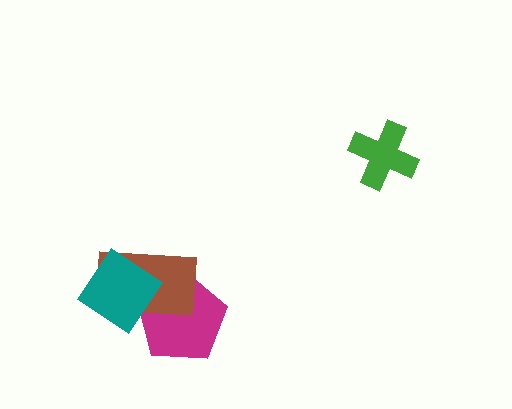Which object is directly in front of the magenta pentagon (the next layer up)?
The brown rectangle is directly in front of the magenta pentagon.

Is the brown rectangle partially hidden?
Yes, it is partially covered by another shape.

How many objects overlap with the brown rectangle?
2 objects overlap with the brown rectangle.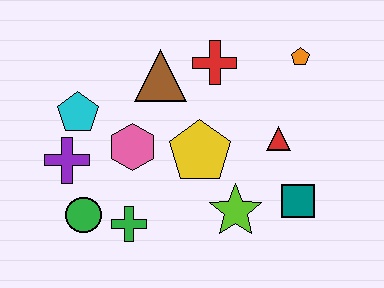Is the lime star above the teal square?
No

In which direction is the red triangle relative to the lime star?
The red triangle is above the lime star.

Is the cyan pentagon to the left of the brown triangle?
Yes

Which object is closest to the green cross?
The green circle is closest to the green cross.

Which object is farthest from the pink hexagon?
The orange pentagon is farthest from the pink hexagon.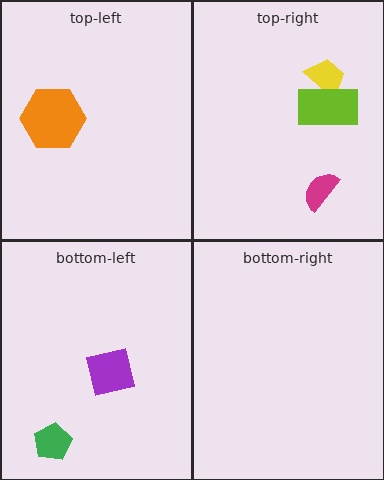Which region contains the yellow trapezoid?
The top-right region.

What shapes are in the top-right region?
The magenta semicircle, the yellow trapezoid, the lime rectangle.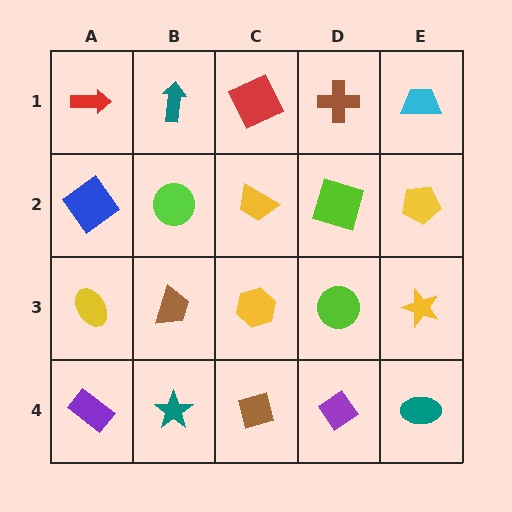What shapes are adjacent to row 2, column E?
A cyan trapezoid (row 1, column E), a yellow star (row 3, column E), a lime square (row 2, column D).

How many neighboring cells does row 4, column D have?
3.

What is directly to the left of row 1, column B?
A red arrow.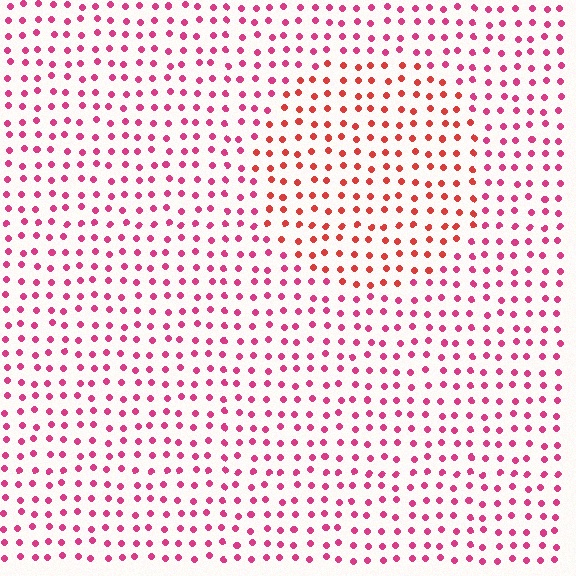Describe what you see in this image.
The image is filled with small magenta elements in a uniform arrangement. A circle-shaped region is visible where the elements are tinted to a slightly different hue, forming a subtle color boundary.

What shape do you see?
I see a circle.